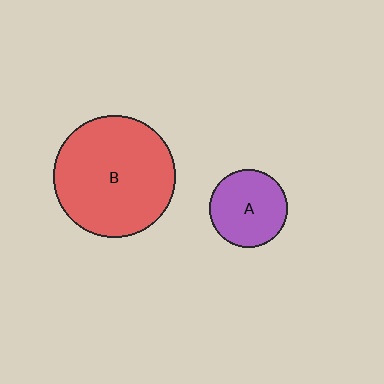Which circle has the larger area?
Circle B (red).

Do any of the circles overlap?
No, none of the circles overlap.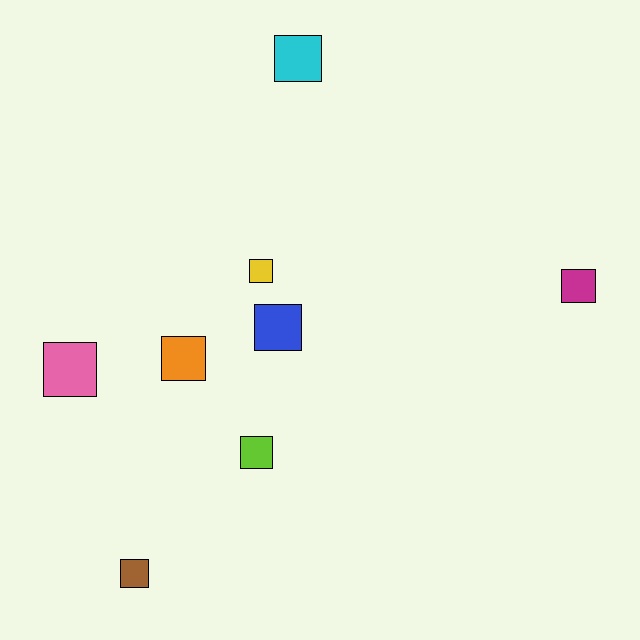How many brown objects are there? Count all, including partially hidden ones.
There is 1 brown object.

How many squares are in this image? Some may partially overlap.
There are 8 squares.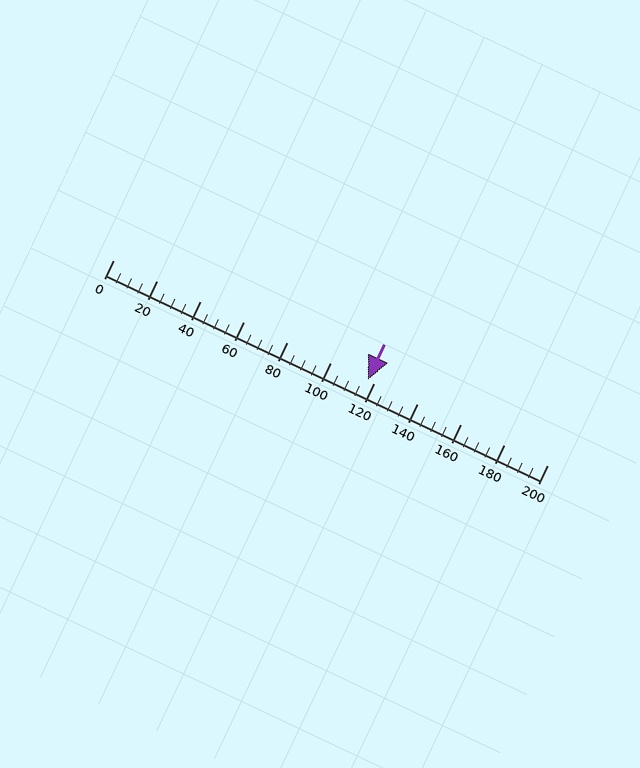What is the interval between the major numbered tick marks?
The major tick marks are spaced 20 units apart.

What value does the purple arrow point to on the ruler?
The purple arrow points to approximately 117.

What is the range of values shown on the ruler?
The ruler shows values from 0 to 200.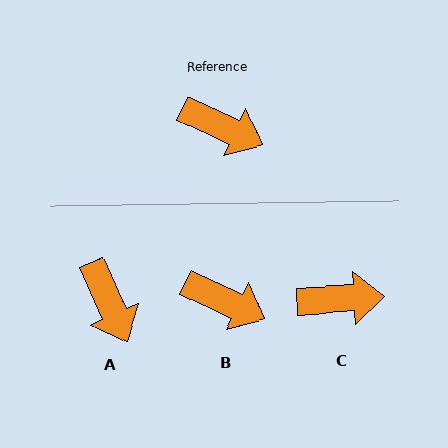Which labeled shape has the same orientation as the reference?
B.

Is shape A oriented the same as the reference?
No, it is off by about 42 degrees.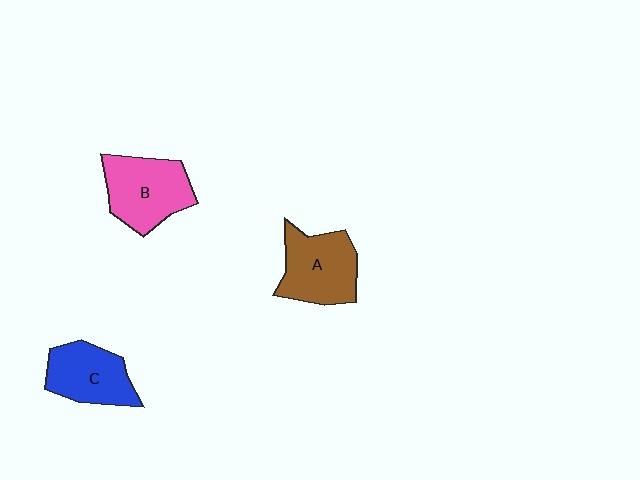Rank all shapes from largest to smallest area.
From largest to smallest: B (pink), A (brown), C (blue).